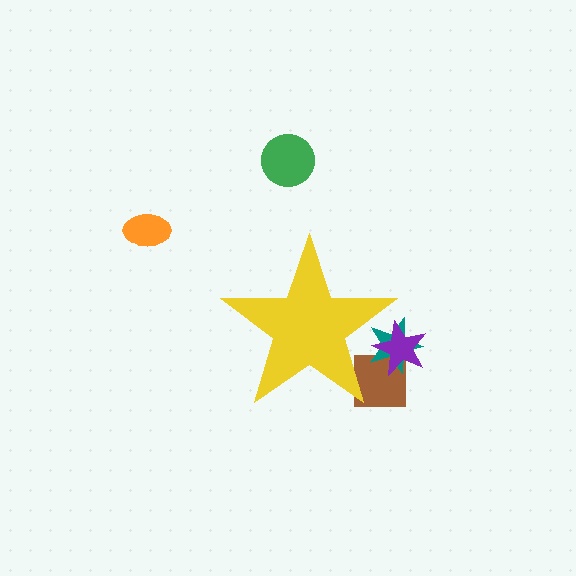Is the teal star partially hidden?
Yes, the teal star is partially hidden behind the yellow star.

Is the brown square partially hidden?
Yes, the brown square is partially hidden behind the yellow star.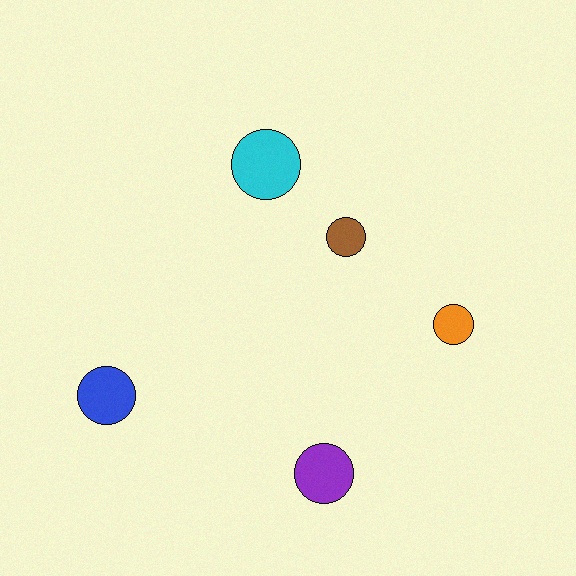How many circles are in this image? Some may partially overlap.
There are 5 circles.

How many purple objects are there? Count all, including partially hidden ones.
There is 1 purple object.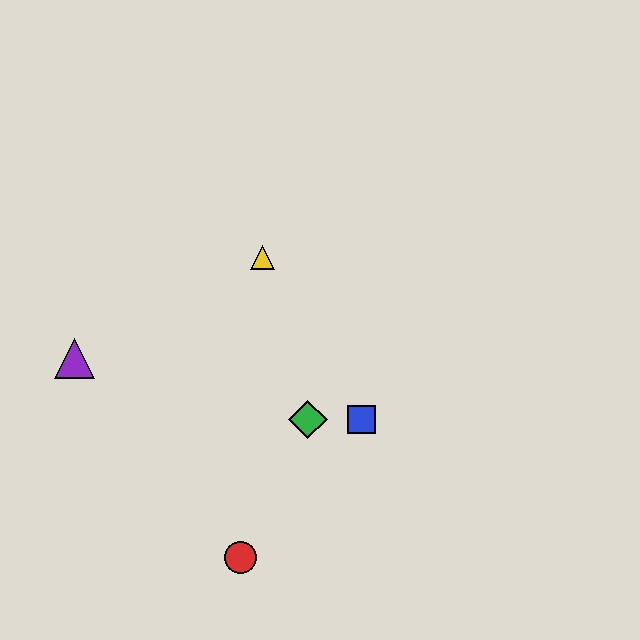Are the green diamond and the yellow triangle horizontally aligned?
No, the green diamond is at y≈420 and the yellow triangle is at y≈257.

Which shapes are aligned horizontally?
The blue square, the green diamond are aligned horizontally.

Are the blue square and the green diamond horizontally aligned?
Yes, both are at y≈420.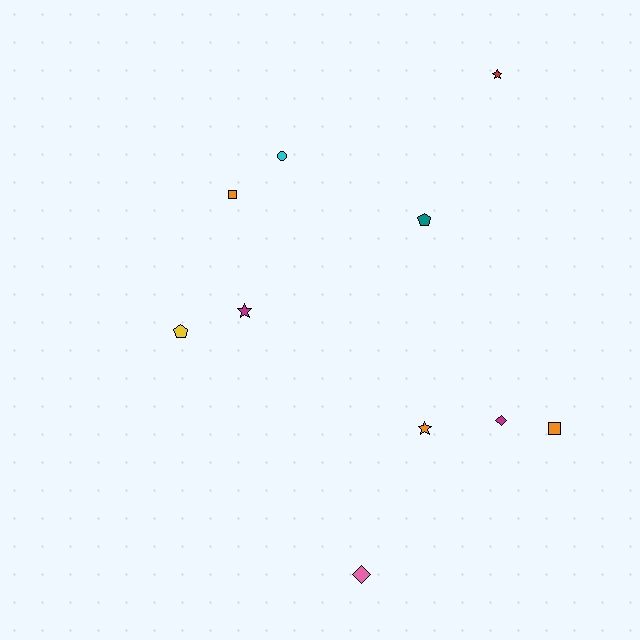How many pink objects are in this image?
There is 1 pink object.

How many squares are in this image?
There are 2 squares.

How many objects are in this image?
There are 10 objects.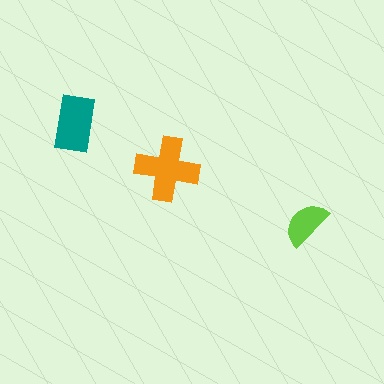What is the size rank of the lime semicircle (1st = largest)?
3rd.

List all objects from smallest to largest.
The lime semicircle, the teal rectangle, the orange cross.